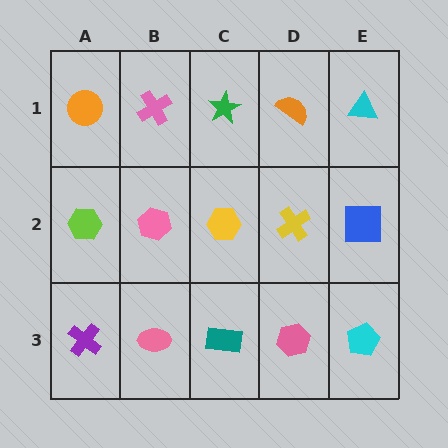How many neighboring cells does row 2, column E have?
3.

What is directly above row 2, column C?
A green star.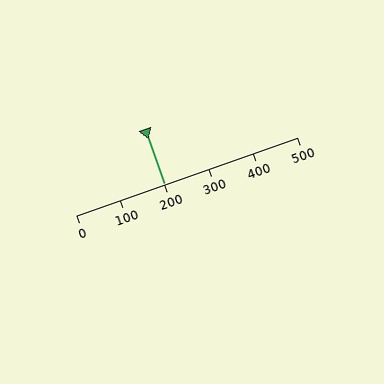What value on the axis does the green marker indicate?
The marker indicates approximately 200.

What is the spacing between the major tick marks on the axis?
The major ticks are spaced 100 apart.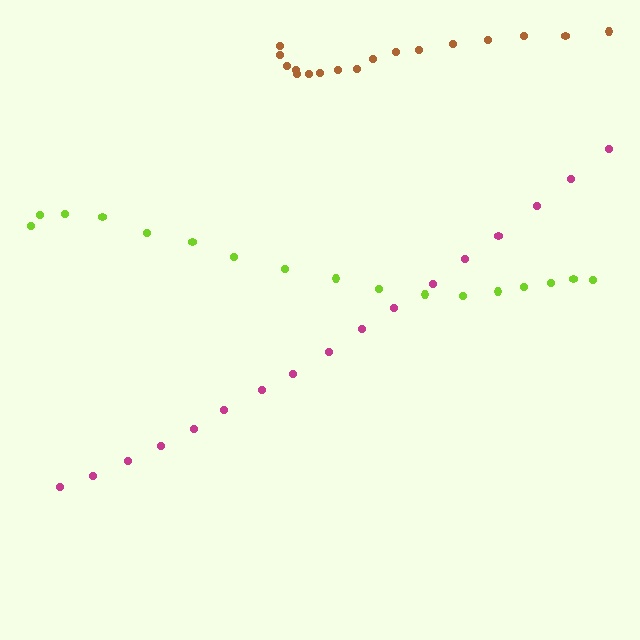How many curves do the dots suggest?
There are 3 distinct paths.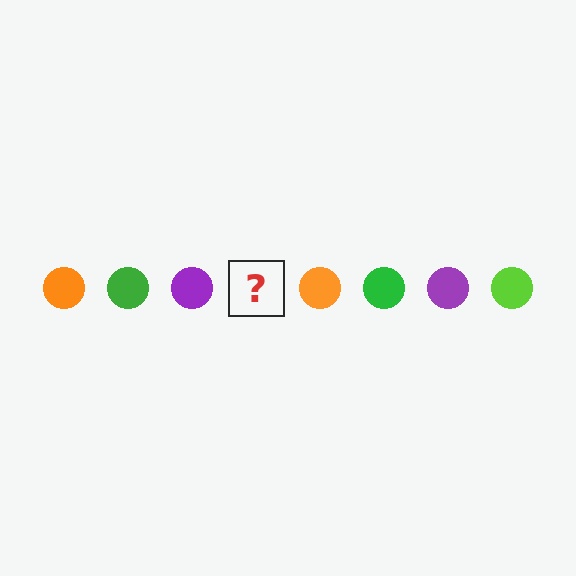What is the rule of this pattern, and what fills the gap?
The rule is that the pattern cycles through orange, green, purple, lime circles. The gap should be filled with a lime circle.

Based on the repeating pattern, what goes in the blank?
The blank should be a lime circle.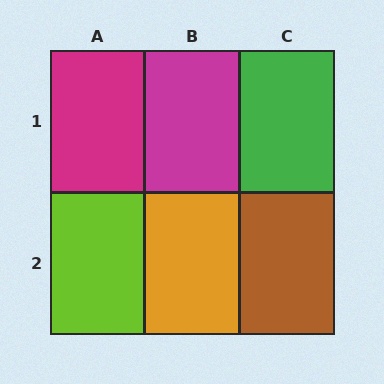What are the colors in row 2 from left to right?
Lime, orange, brown.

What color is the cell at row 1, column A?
Magenta.